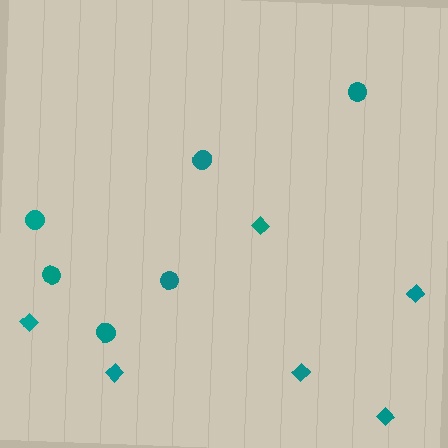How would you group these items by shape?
There are 2 groups: one group of circles (6) and one group of diamonds (6).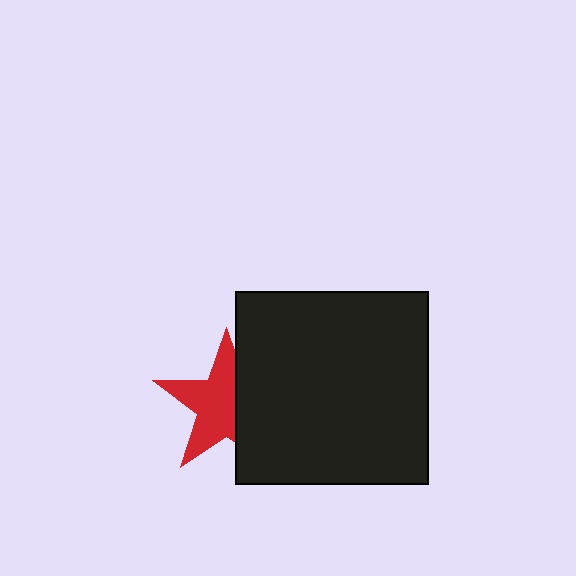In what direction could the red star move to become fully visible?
The red star could move left. That would shift it out from behind the black square entirely.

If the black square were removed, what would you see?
You would see the complete red star.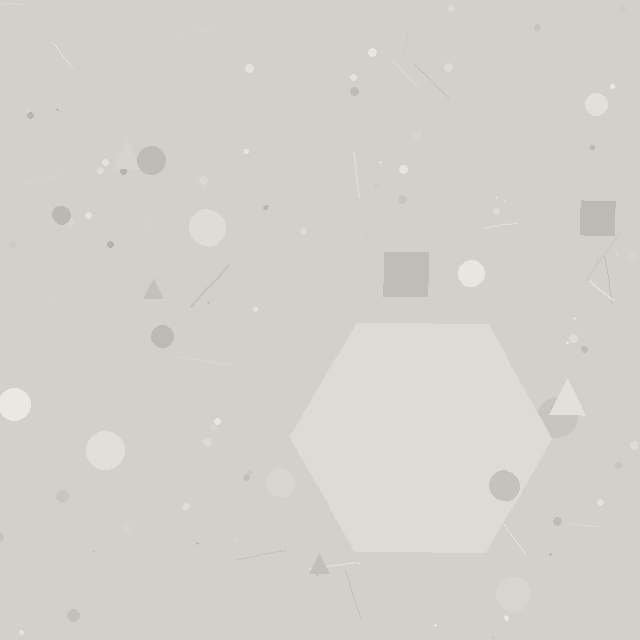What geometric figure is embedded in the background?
A hexagon is embedded in the background.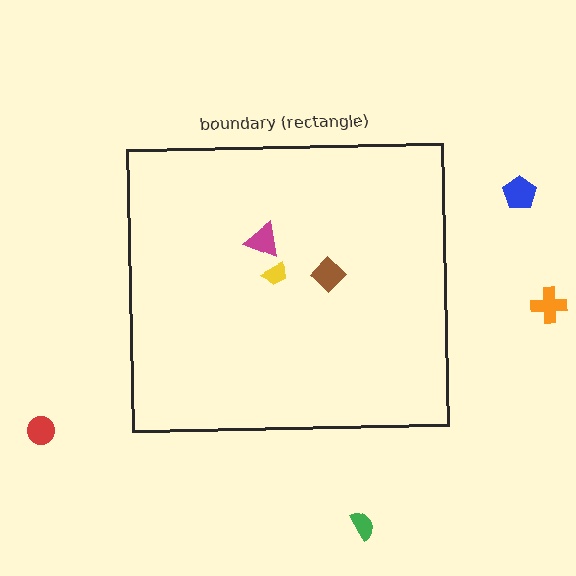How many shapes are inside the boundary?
3 inside, 4 outside.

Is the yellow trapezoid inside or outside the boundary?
Inside.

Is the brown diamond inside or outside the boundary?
Inside.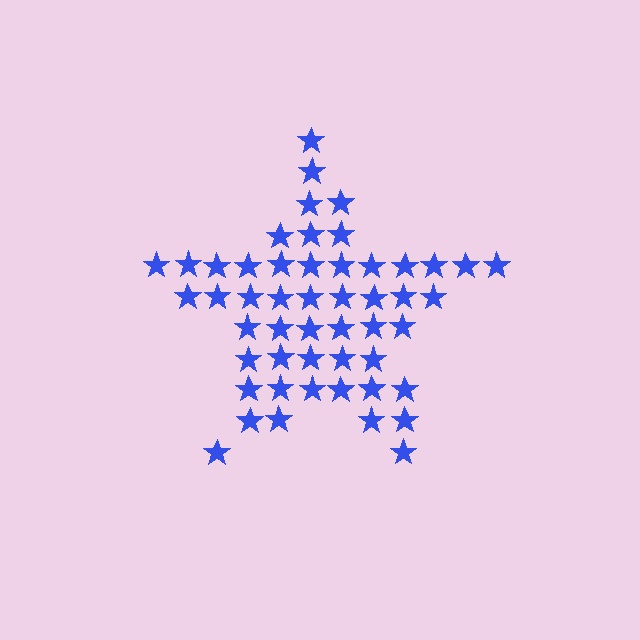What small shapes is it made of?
It is made of small stars.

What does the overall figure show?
The overall figure shows a star.